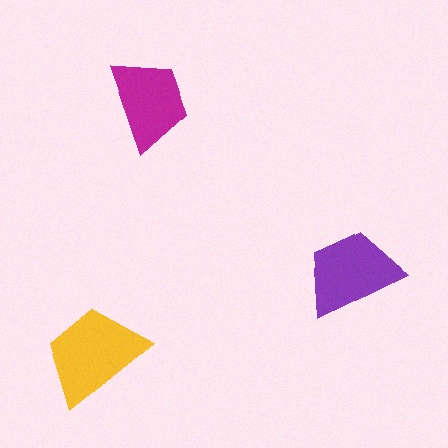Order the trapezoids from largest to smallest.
the yellow one, the purple one, the magenta one.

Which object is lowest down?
The yellow trapezoid is bottommost.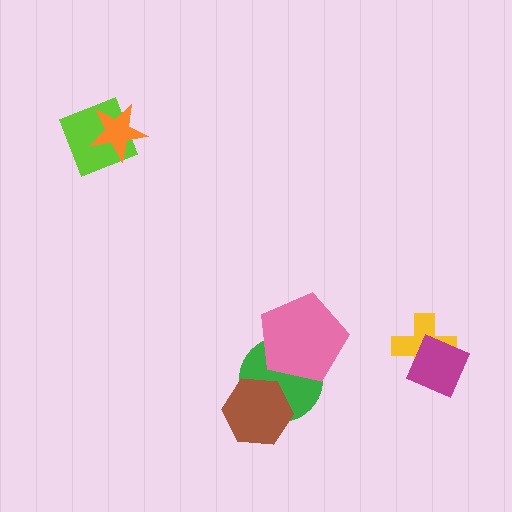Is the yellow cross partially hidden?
Yes, it is partially covered by another shape.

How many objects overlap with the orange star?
1 object overlaps with the orange star.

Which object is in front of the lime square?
The orange star is in front of the lime square.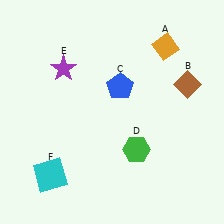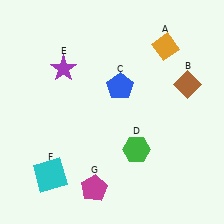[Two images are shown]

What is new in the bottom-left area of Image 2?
A magenta pentagon (G) was added in the bottom-left area of Image 2.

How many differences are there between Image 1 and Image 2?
There is 1 difference between the two images.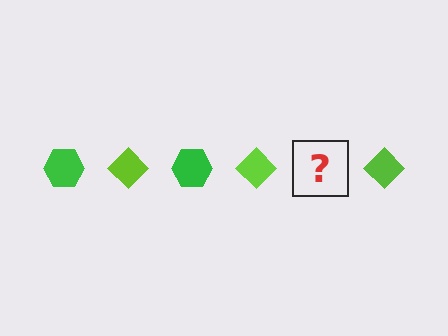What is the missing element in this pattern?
The missing element is a green hexagon.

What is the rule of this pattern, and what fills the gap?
The rule is that the pattern alternates between green hexagon and lime diamond. The gap should be filled with a green hexagon.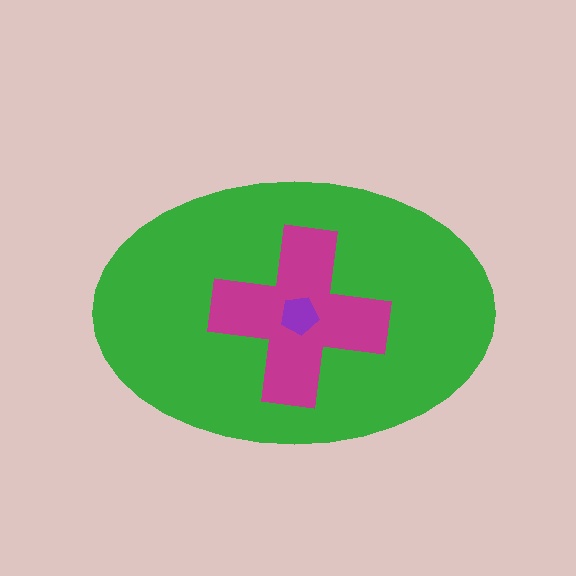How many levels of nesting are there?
3.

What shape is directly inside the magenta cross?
The purple pentagon.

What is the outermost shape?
The green ellipse.